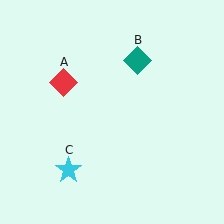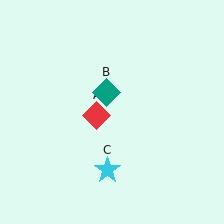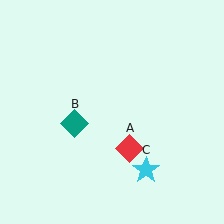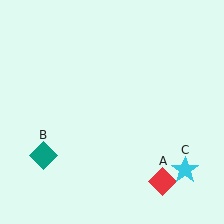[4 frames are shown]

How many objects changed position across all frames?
3 objects changed position: red diamond (object A), teal diamond (object B), cyan star (object C).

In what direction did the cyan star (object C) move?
The cyan star (object C) moved right.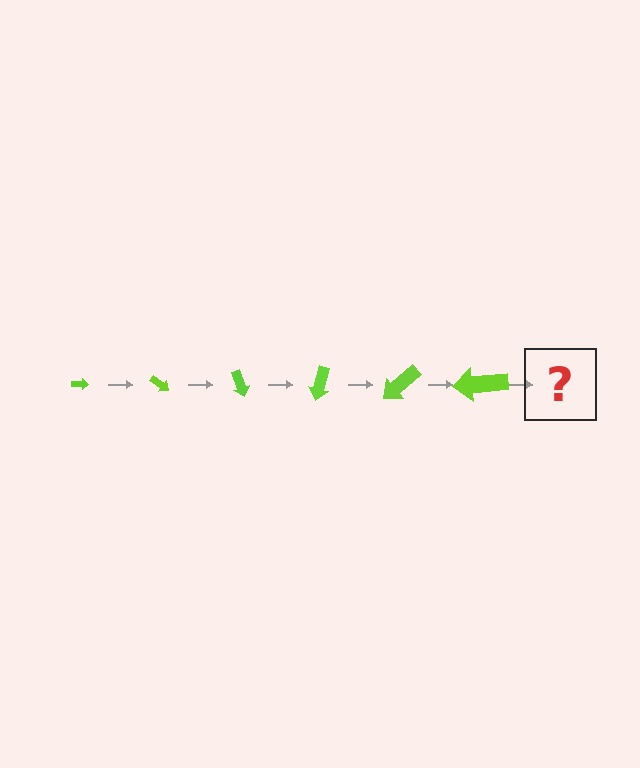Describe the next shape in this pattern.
It should be an arrow, larger than the previous one and rotated 210 degrees from the start.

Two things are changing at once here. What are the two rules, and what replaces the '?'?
The two rules are that the arrow grows larger each step and it rotates 35 degrees each step. The '?' should be an arrow, larger than the previous one and rotated 210 degrees from the start.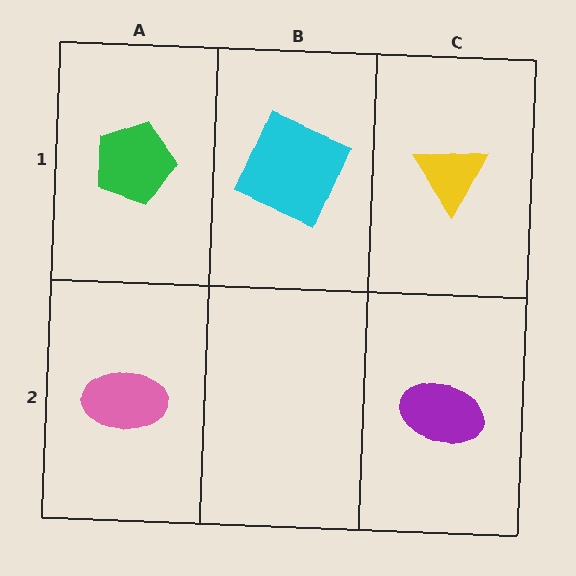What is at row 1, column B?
A cyan square.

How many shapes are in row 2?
2 shapes.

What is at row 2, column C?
A purple ellipse.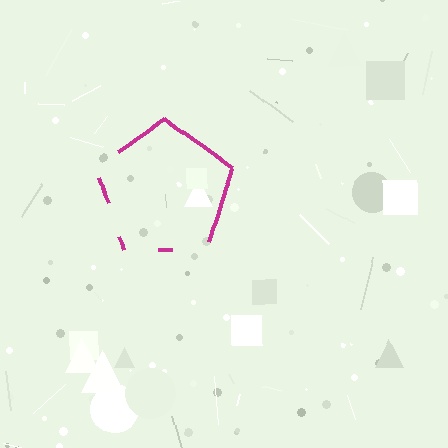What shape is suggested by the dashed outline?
The dashed outline suggests a pentagon.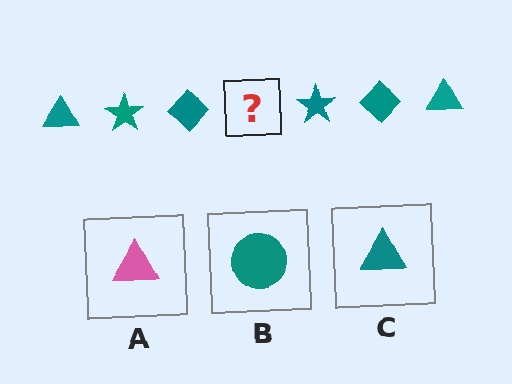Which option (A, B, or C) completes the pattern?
C.